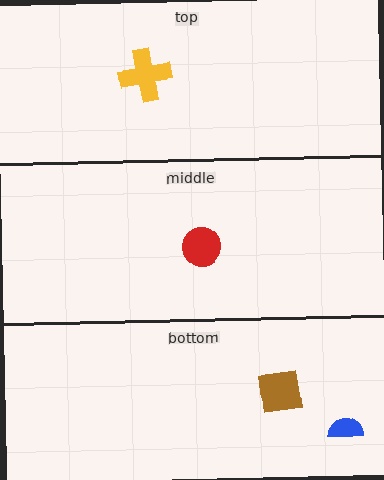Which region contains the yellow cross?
The top region.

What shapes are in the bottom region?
The blue semicircle, the brown square.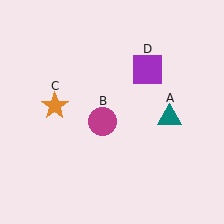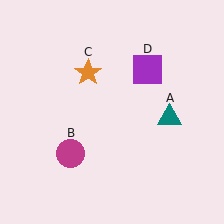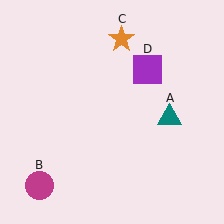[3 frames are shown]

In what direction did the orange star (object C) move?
The orange star (object C) moved up and to the right.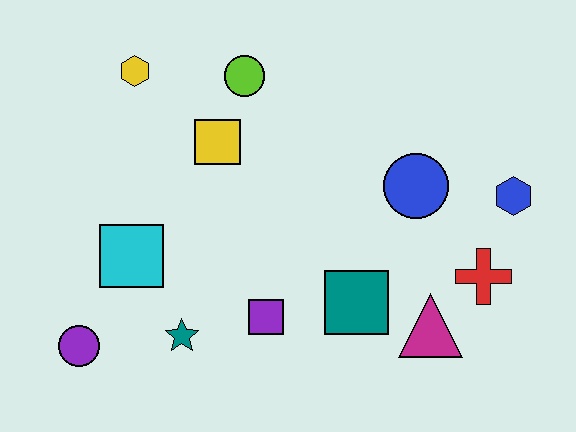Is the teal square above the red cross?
No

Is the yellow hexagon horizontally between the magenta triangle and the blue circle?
No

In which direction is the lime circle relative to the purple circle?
The lime circle is above the purple circle.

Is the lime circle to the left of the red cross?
Yes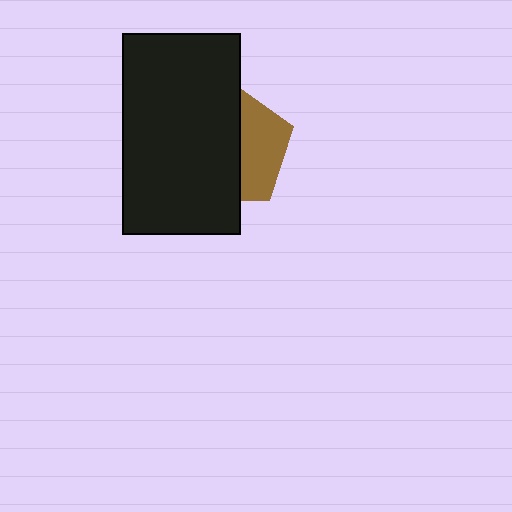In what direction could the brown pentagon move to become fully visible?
The brown pentagon could move right. That would shift it out from behind the black rectangle entirely.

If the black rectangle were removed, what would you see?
You would see the complete brown pentagon.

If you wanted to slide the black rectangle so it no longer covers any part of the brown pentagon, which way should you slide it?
Slide it left — that is the most direct way to separate the two shapes.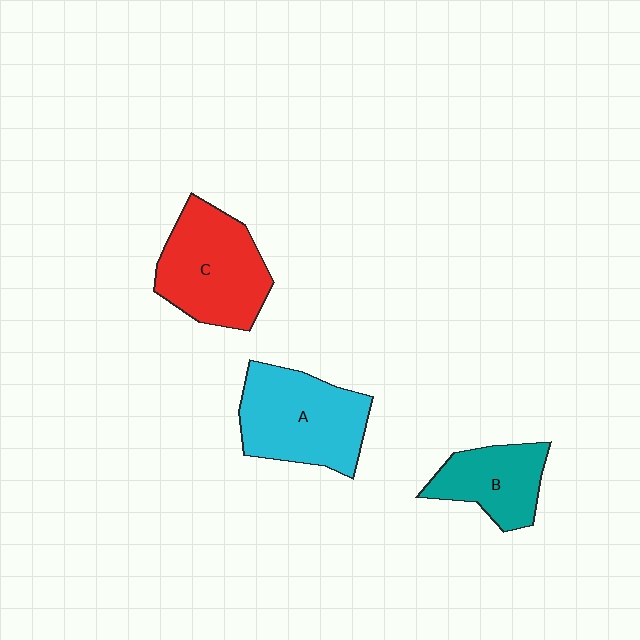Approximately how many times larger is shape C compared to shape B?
Approximately 1.5 times.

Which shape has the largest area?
Shape A (cyan).